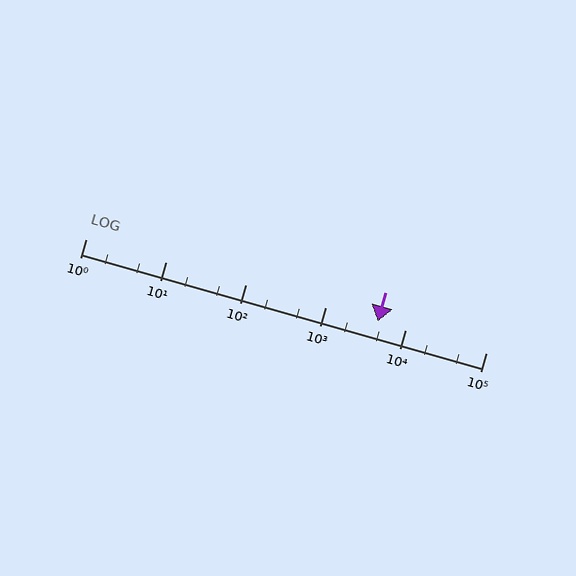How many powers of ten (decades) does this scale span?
The scale spans 5 decades, from 1 to 100000.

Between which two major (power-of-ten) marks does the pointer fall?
The pointer is between 1000 and 10000.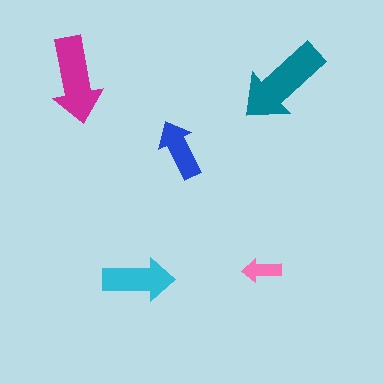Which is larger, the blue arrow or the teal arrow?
The teal one.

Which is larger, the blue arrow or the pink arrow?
The blue one.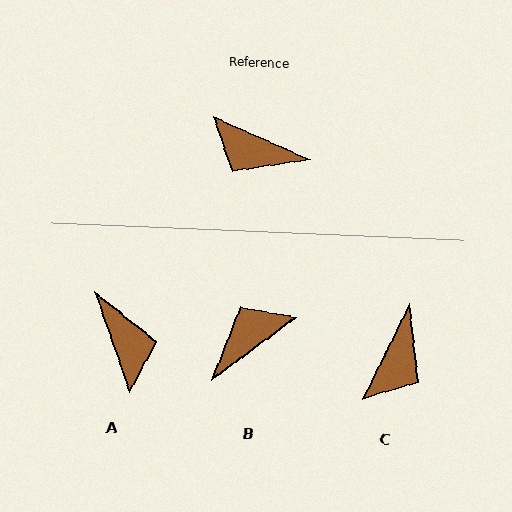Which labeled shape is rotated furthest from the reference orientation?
A, about 133 degrees away.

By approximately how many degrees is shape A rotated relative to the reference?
Approximately 133 degrees counter-clockwise.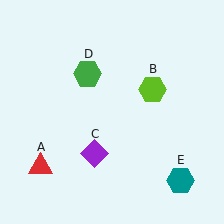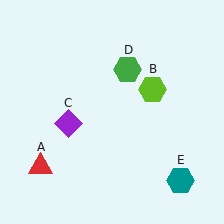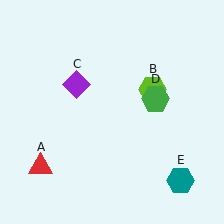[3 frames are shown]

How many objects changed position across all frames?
2 objects changed position: purple diamond (object C), green hexagon (object D).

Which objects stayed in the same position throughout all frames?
Red triangle (object A) and lime hexagon (object B) and teal hexagon (object E) remained stationary.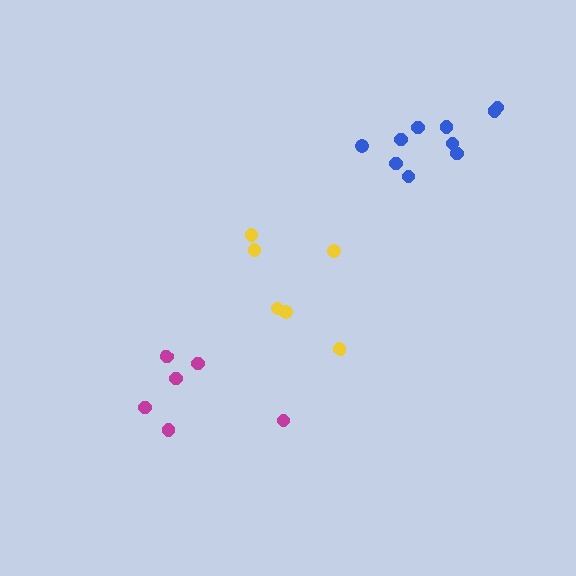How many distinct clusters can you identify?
There are 3 distinct clusters.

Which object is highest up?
The blue cluster is topmost.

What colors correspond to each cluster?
The clusters are colored: magenta, blue, yellow.